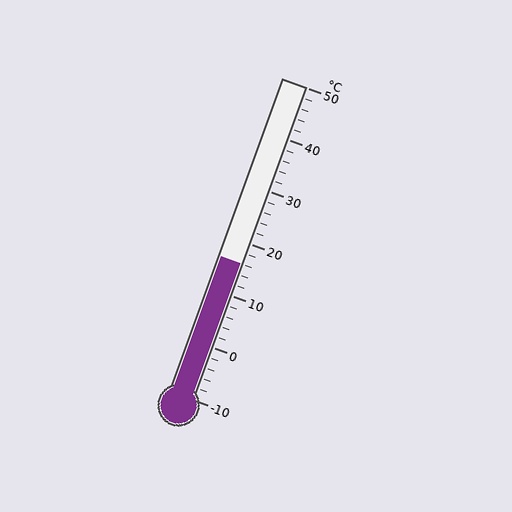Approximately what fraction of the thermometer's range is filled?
The thermometer is filled to approximately 45% of its range.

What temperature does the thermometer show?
The thermometer shows approximately 16°C.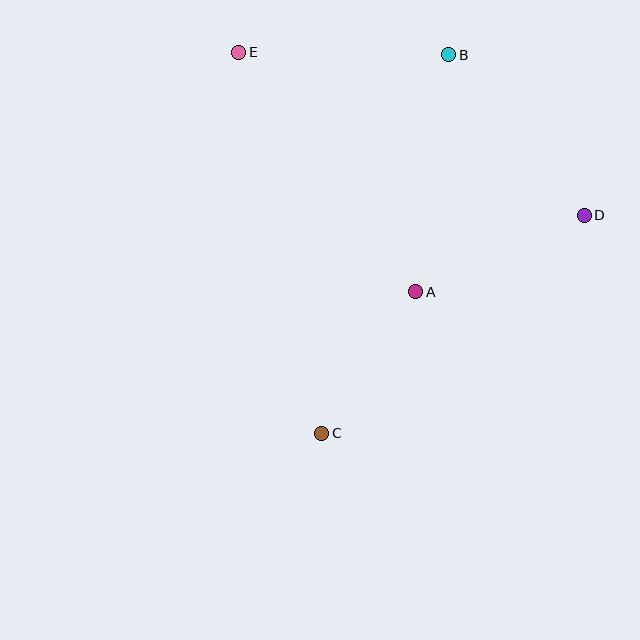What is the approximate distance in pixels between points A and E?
The distance between A and E is approximately 298 pixels.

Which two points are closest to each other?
Points A and C are closest to each other.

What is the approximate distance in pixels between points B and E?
The distance between B and E is approximately 210 pixels.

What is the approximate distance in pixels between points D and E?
The distance between D and E is approximately 382 pixels.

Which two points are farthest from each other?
Points B and C are farthest from each other.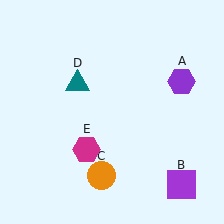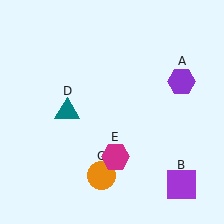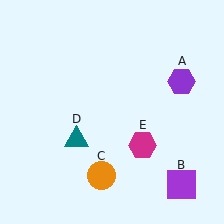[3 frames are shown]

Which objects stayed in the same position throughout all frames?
Purple hexagon (object A) and purple square (object B) and orange circle (object C) remained stationary.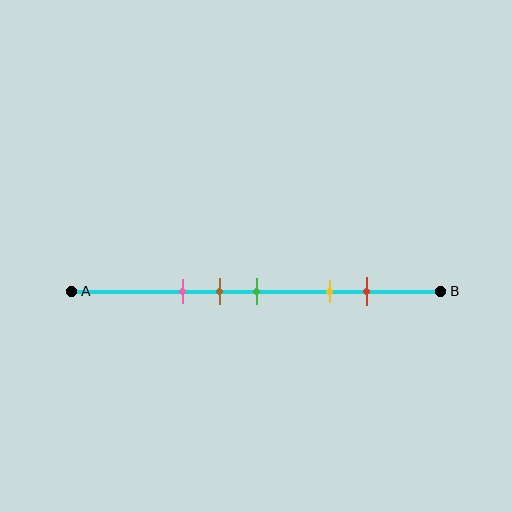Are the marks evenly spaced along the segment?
No, the marks are not evenly spaced.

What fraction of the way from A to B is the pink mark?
The pink mark is approximately 30% (0.3) of the way from A to B.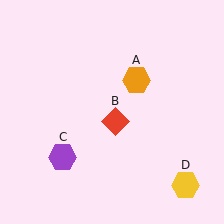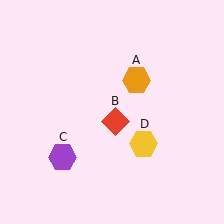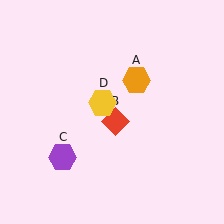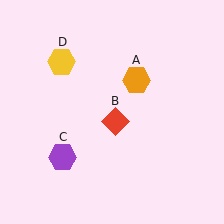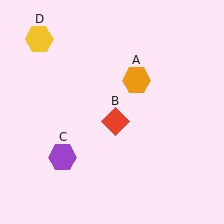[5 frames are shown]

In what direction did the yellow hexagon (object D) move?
The yellow hexagon (object D) moved up and to the left.